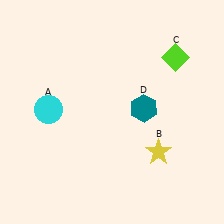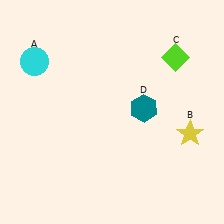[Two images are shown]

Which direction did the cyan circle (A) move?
The cyan circle (A) moved up.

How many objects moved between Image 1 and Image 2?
2 objects moved between the two images.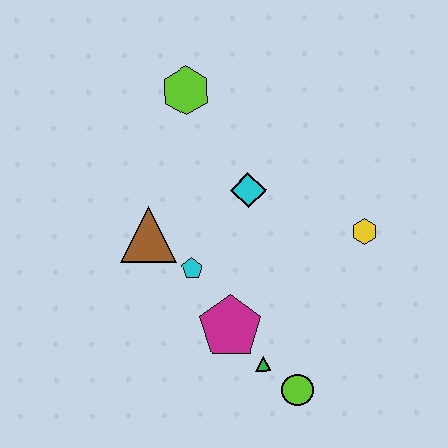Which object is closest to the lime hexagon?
The cyan diamond is closest to the lime hexagon.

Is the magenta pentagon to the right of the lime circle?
No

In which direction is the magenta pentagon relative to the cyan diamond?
The magenta pentagon is below the cyan diamond.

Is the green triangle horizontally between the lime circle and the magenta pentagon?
Yes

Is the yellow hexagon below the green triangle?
No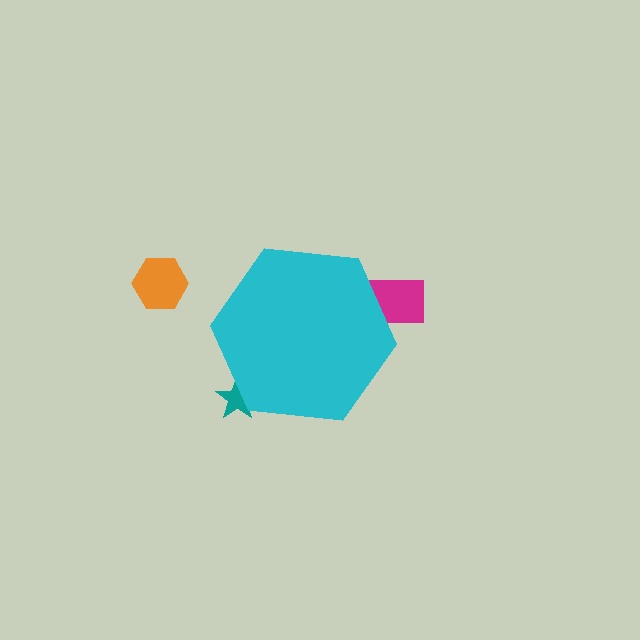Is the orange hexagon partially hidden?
No, the orange hexagon is fully visible.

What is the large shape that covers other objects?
A cyan hexagon.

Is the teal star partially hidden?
Yes, the teal star is partially hidden behind the cyan hexagon.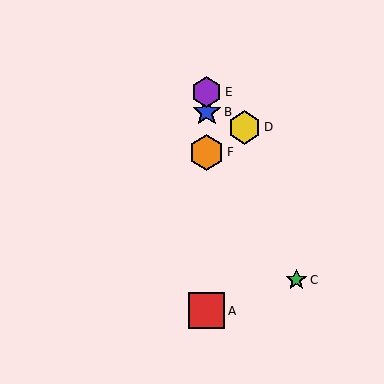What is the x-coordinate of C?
Object C is at x≈296.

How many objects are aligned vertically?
4 objects (A, B, E, F) are aligned vertically.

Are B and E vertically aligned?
Yes, both are at x≈207.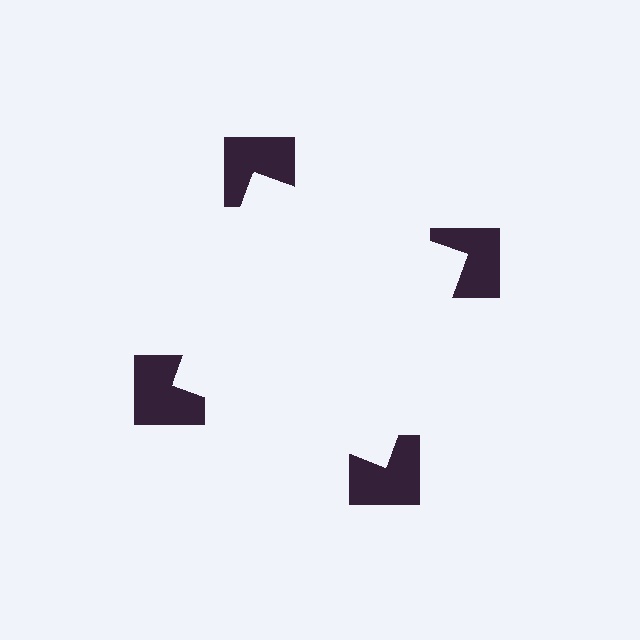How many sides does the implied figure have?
4 sides.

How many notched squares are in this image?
There are 4 — one at each vertex of the illusory square.